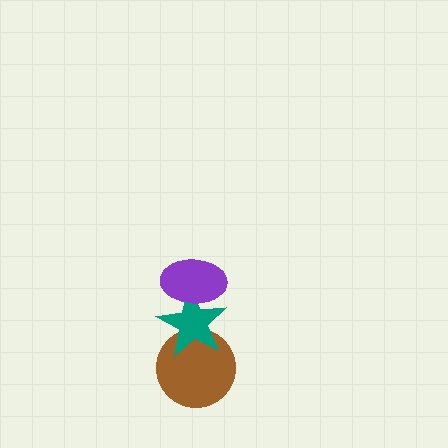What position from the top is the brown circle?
The brown circle is 3rd from the top.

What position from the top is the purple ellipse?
The purple ellipse is 1st from the top.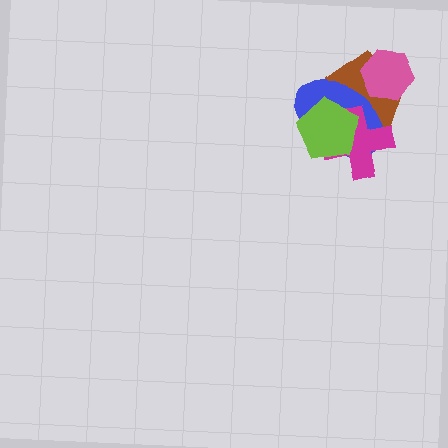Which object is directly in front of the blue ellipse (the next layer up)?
The magenta cross is directly in front of the blue ellipse.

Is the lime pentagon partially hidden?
No, no other shape covers it.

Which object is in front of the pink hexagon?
The blue ellipse is in front of the pink hexagon.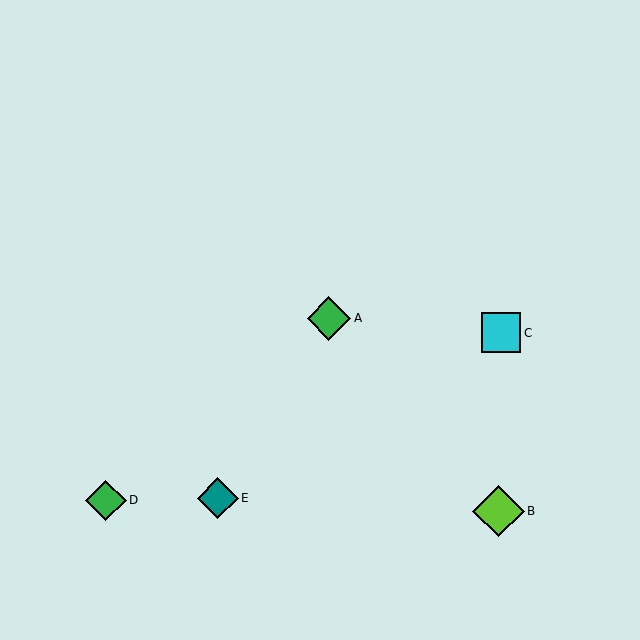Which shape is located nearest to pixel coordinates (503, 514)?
The lime diamond (labeled B) at (499, 511) is nearest to that location.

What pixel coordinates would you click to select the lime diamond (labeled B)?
Click at (499, 511) to select the lime diamond B.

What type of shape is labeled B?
Shape B is a lime diamond.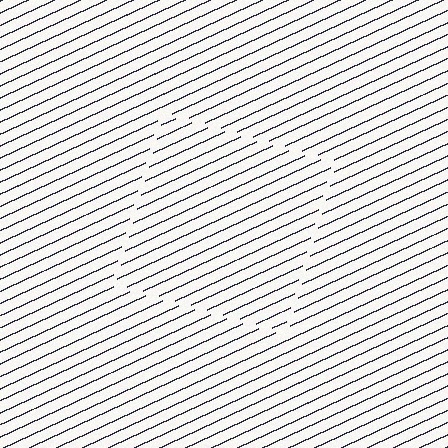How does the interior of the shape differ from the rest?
The interior of the shape contains the same grating, shifted by half a period — the contour is defined by the phase discontinuity where line-ends from the inner and outer gratings abut.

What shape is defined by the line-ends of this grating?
An illusory square. The interior of the shape contains the same grating, shifted by half a period — the contour is defined by the phase discontinuity where line-ends from the inner and outer gratings abut.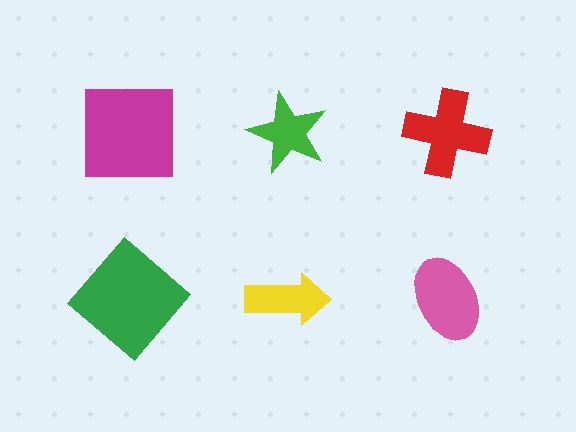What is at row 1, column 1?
A magenta square.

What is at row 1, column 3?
A red cross.